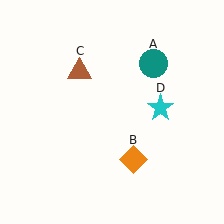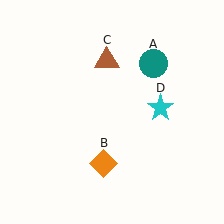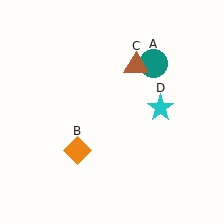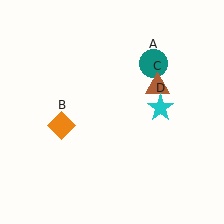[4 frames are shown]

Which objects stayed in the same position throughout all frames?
Teal circle (object A) and cyan star (object D) remained stationary.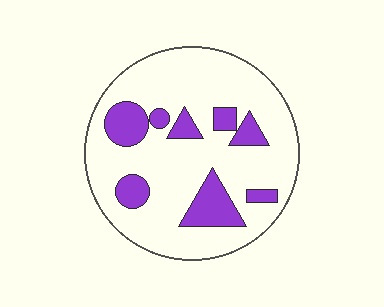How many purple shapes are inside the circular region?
8.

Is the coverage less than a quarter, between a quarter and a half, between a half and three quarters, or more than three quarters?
Less than a quarter.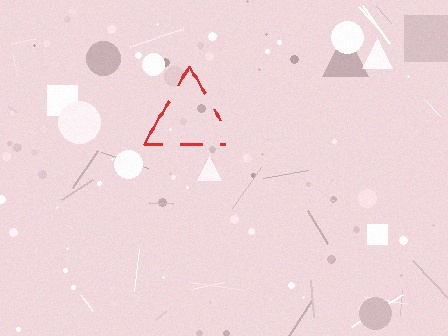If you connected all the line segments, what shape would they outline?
They would outline a triangle.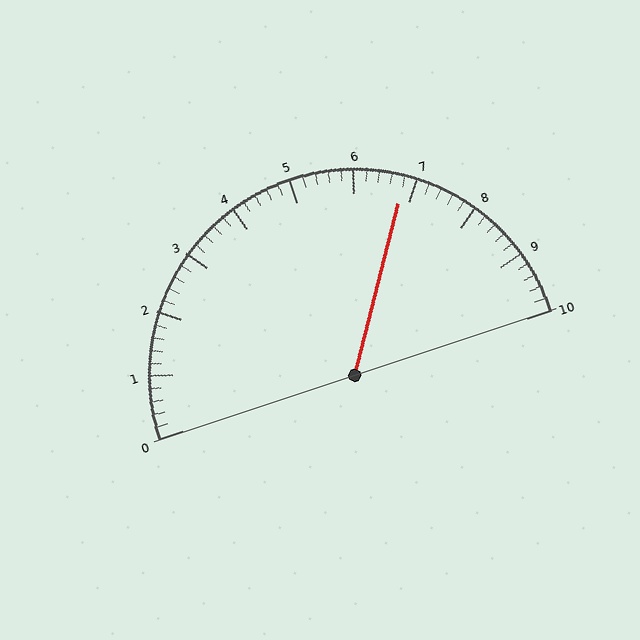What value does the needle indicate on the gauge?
The needle indicates approximately 6.8.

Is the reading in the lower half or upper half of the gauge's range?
The reading is in the upper half of the range (0 to 10).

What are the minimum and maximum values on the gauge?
The gauge ranges from 0 to 10.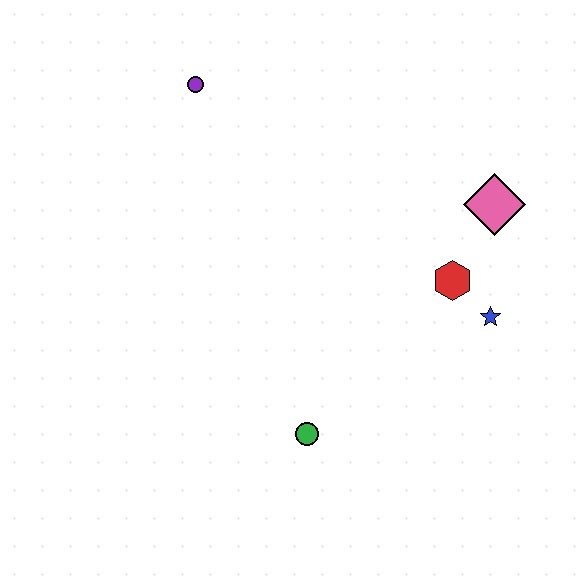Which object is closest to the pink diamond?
The red hexagon is closest to the pink diamond.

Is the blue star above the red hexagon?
No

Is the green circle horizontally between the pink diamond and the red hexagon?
No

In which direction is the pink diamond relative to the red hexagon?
The pink diamond is above the red hexagon.